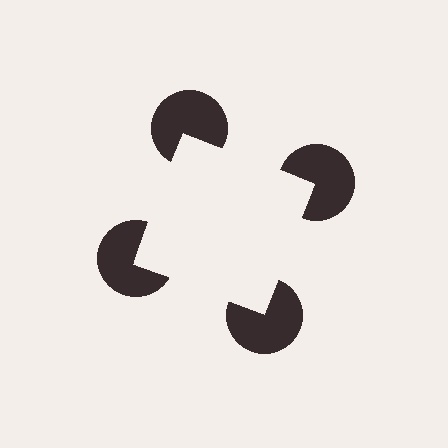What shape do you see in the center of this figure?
An illusory square — its edges are inferred from the aligned wedge cuts in the pac-man discs, not physically drawn.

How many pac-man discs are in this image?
There are 4 — one at each vertex of the illusory square.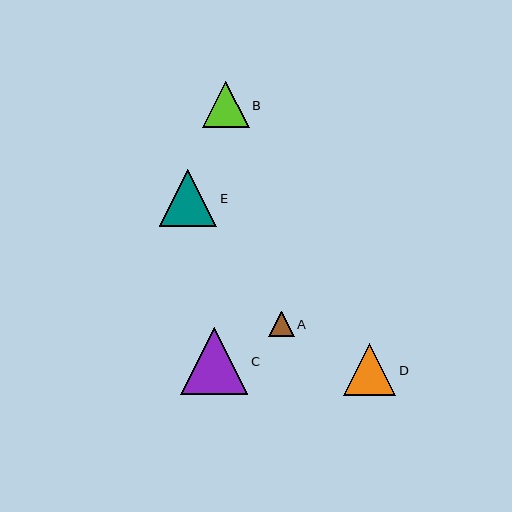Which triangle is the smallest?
Triangle A is the smallest with a size of approximately 25 pixels.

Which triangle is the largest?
Triangle C is the largest with a size of approximately 67 pixels.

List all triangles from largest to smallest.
From largest to smallest: C, E, D, B, A.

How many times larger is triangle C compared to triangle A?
Triangle C is approximately 2.6 times the size of triangle A.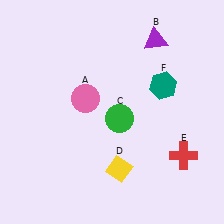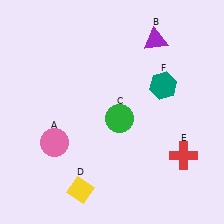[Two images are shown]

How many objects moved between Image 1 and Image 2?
2 objects moved between the two images.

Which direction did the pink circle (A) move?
The pink circle (A) moved down.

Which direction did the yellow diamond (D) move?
The yellow diamond (D) moved left.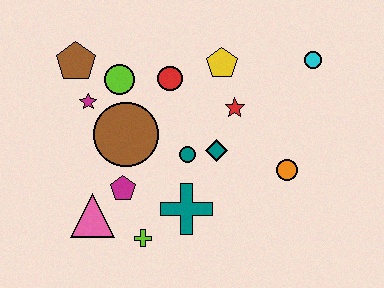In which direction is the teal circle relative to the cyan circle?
The teal circle is to the left of the cyan circle.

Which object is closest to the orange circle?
The teal diamond is closest to the orange circle.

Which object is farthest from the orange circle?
The brown pentagon is farthest from the orange circle.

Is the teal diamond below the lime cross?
No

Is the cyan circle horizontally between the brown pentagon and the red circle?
No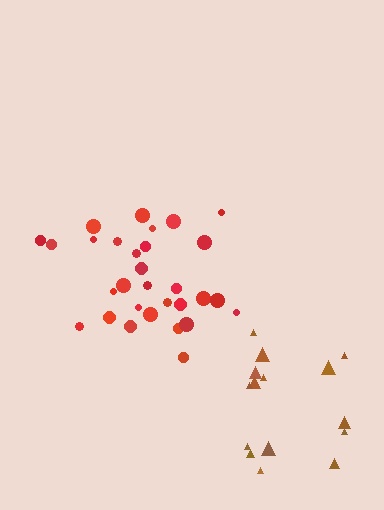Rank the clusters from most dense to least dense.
red, brown.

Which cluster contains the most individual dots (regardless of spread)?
Red (30).